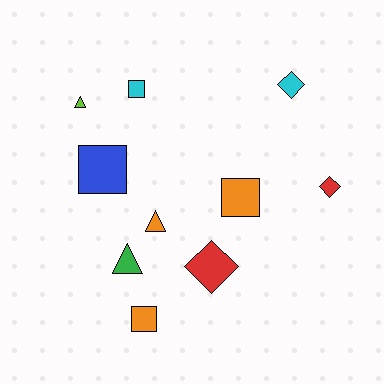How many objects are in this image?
There are 10 objects.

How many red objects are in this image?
There are 2 red objects.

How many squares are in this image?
There are 4 squares.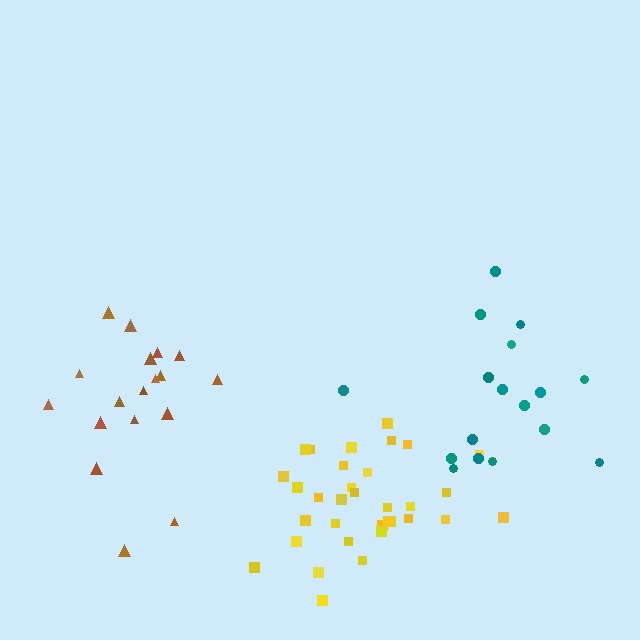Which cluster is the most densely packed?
Yellow.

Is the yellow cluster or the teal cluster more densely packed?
Yellow.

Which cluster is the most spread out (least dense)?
Teal.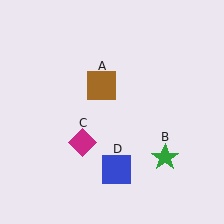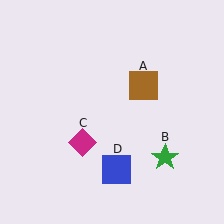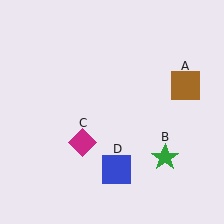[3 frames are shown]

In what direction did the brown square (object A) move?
The brown square (object A) moved right.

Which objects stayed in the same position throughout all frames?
Green star (object B) and magenta diamond (object C) and blue square (object D) remained stationary.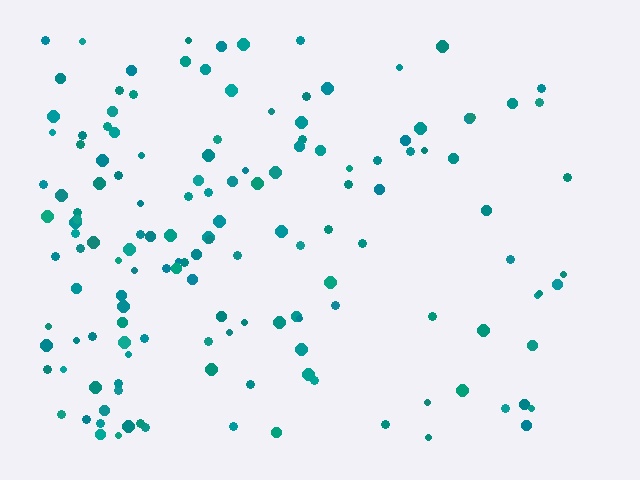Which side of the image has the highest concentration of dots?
The left.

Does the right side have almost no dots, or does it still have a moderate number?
Still a moderate number, just noticeably fewer than the left.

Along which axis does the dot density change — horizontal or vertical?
Horizontal.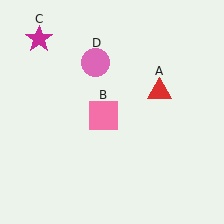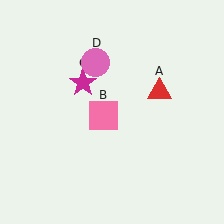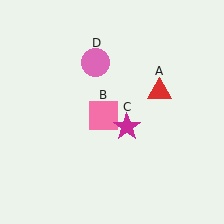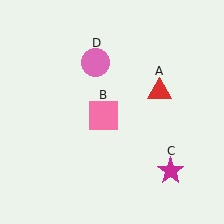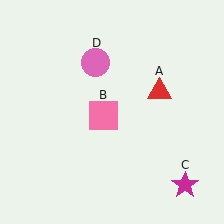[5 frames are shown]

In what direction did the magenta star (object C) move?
The magenta star (object C) moved down and to the right.